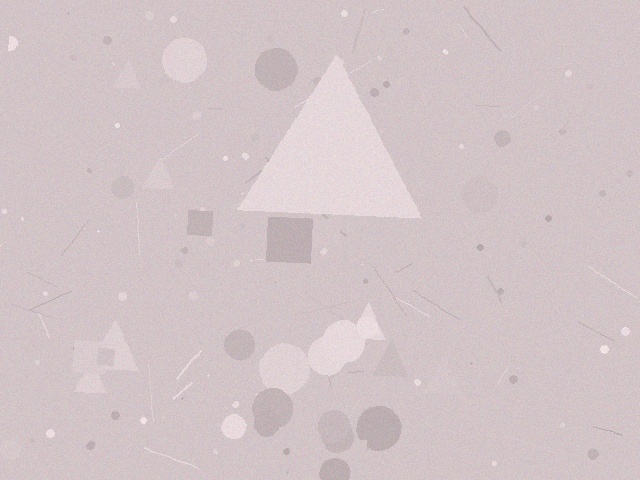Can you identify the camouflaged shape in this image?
The camouflaged shape is a triangle.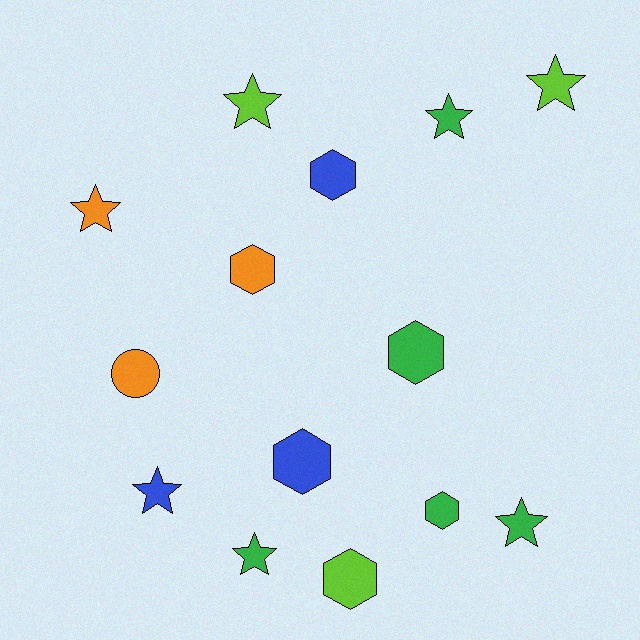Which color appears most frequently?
Green, with 5 objects.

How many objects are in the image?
There are 14 objects.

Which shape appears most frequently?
Star, with 7 objects.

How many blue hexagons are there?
There are 2 blue hexagons.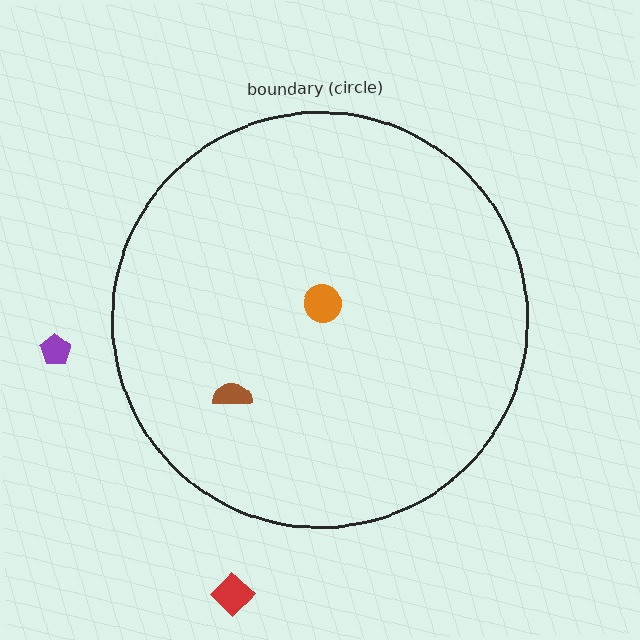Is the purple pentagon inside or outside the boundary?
Outside.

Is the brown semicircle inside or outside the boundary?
Inside.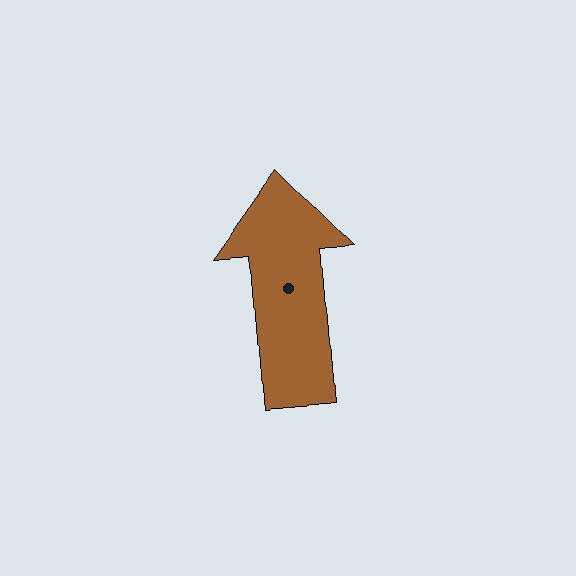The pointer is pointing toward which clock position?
Roughly 12 o'clock.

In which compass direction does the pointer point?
North.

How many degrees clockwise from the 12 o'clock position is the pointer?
Approximately 355 degrees.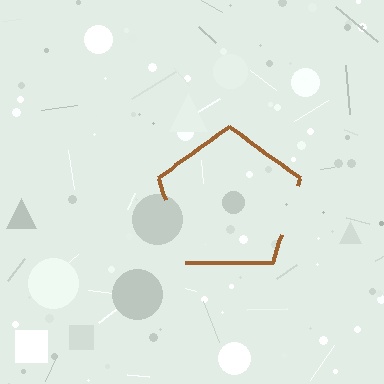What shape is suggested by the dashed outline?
The dashed outline suggests a pentagon.